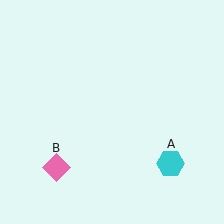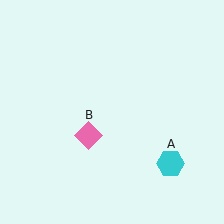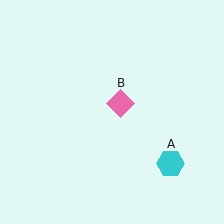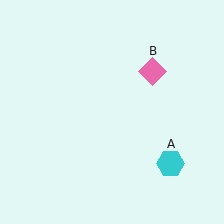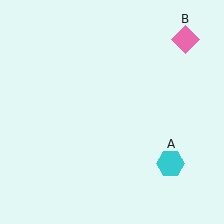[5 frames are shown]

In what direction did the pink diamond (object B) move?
The pink diamond (object B) moved up and to the right.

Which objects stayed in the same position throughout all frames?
Cyan hexagon (object A) remained stationary.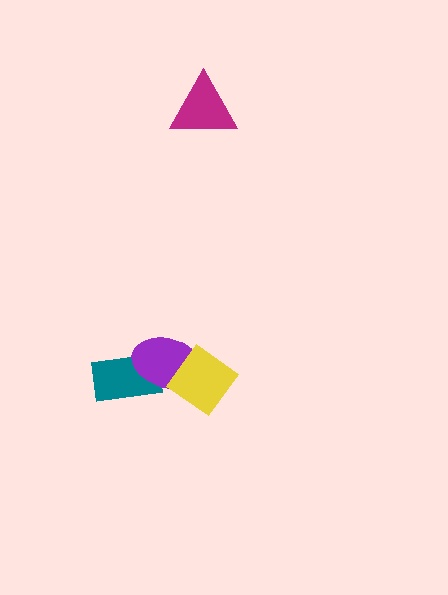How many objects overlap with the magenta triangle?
0 objects overlap with the magenta triangle.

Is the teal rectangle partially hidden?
Yes, it is partially covered by another shape.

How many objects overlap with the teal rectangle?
1 object overlaps with the teal rectangle.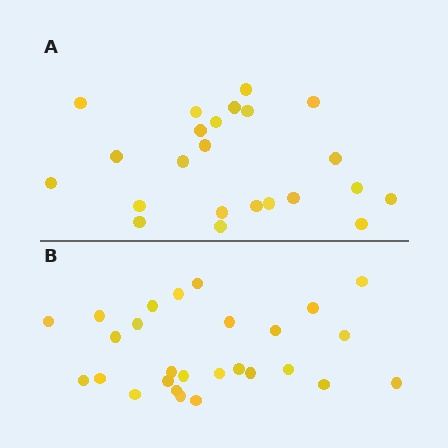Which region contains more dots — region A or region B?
Region B (the bottom region) has more dots.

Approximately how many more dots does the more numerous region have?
Region B has about 4 more dots than region A.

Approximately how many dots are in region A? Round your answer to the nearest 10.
About 20 dots. (The exact count is 23, which rounds to 20.)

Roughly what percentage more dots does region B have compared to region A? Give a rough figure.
About 15% more.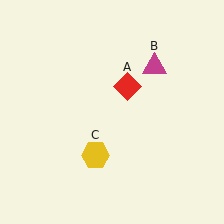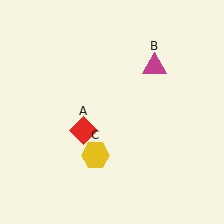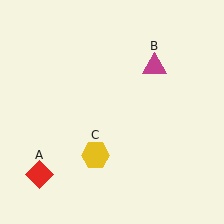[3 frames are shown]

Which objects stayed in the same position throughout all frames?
Magenta triangle (object B) and yellow hexagon (object C) remained stationary.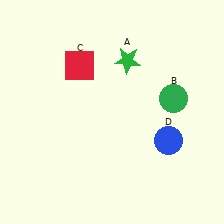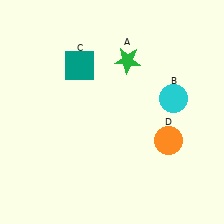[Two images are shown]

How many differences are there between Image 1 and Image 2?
There are 3 differences between the two images.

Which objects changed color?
B changed from green to cyan. C changed from red to teal. D changed from blue to orange.